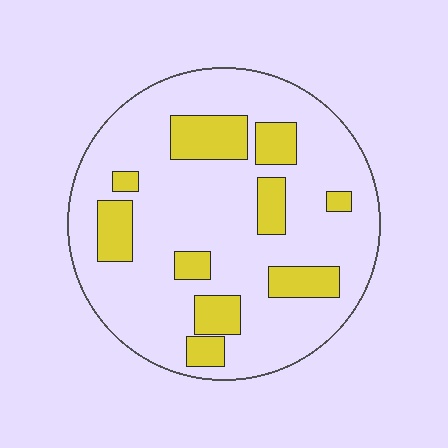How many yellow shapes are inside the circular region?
10.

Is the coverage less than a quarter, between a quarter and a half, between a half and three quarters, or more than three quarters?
Less than a quarter.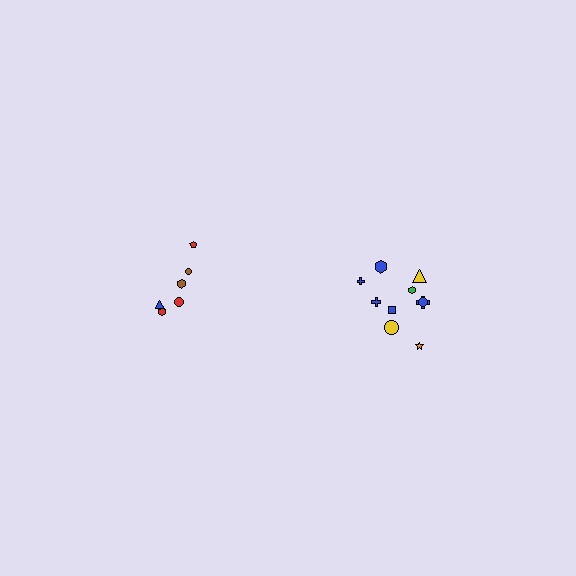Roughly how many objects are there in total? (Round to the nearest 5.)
Roughly 15 objects in total.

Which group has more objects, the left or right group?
The right group.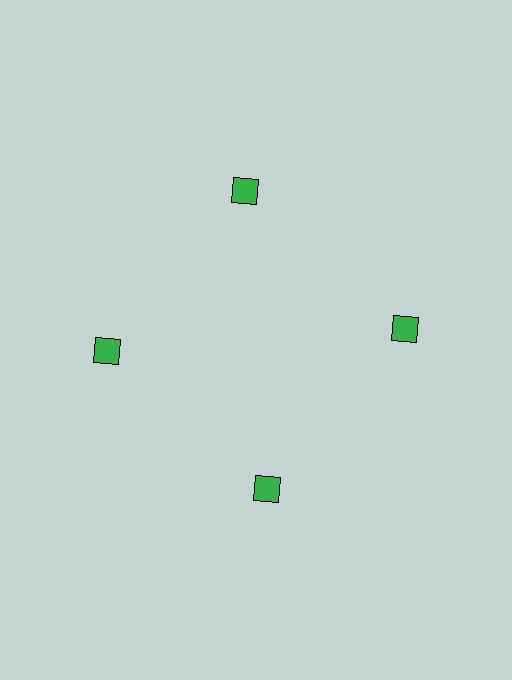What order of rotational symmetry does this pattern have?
This pattern has 4-fold rotational symmetry.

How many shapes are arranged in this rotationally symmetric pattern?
There are 4 shapes, arranged in 4 groups of 1.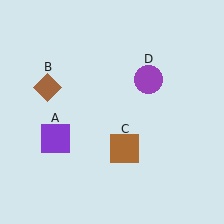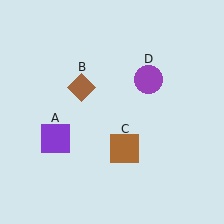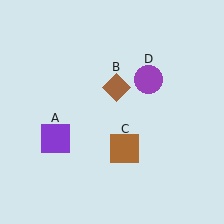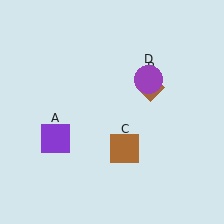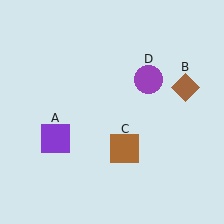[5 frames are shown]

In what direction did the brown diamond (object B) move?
The brown diamond (object B) moved right.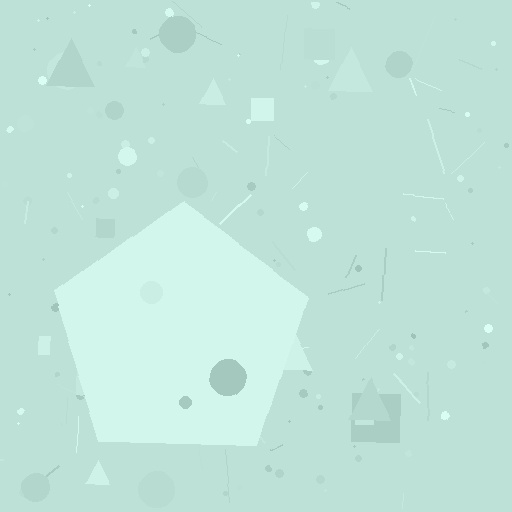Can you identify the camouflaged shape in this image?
The camouflaged shape is a pentagon.